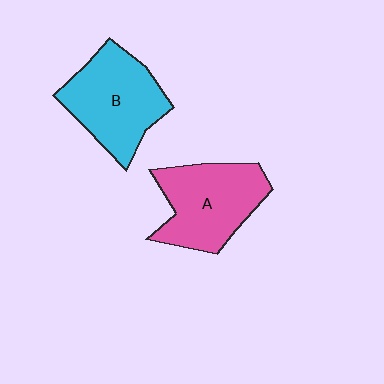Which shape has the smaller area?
Shape A (pink).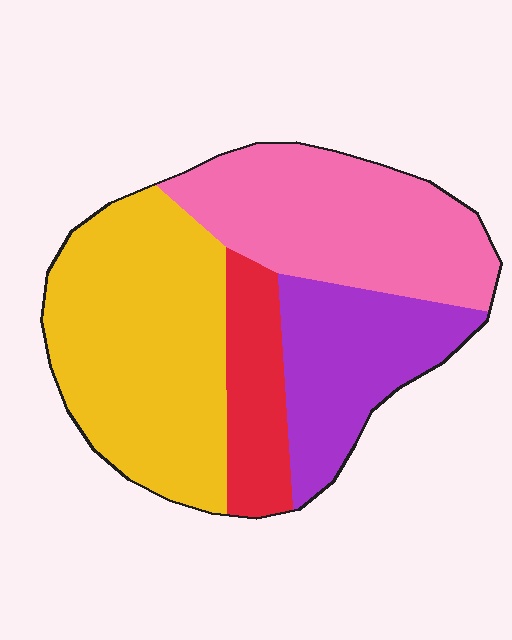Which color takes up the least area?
Red, at roughly 10%.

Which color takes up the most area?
Yellow, at roughly 40%.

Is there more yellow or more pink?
Yellow.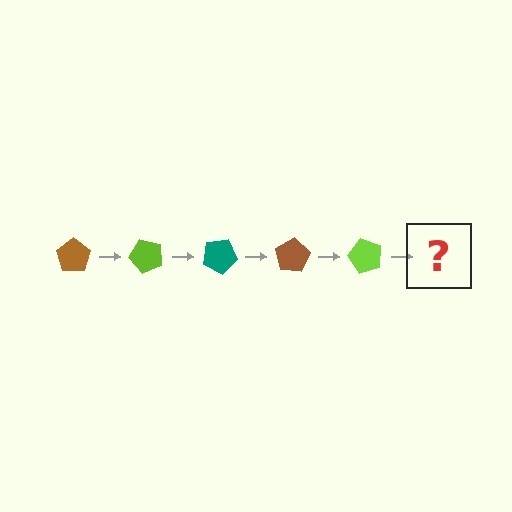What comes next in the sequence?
The next element should be a teal pentagon, rotated 250 degrees from the start.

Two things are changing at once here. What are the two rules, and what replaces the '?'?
The two rules are that it rotates 50 degrees each step and the color cycles through brown, lime, and teal. The '?' should be a teal pentagon, rotated 250 degrees from the start.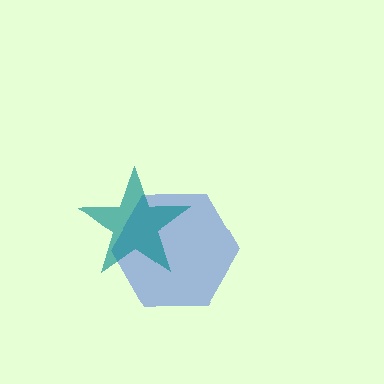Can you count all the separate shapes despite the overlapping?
Yes, there are 2 separate shapes.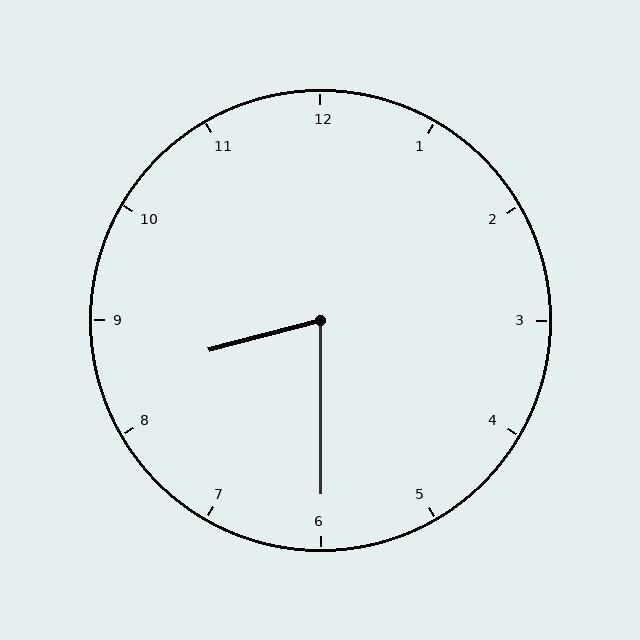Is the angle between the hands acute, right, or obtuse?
It is acute.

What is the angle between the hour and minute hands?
Approximately 75 degrees.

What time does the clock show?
8:30.